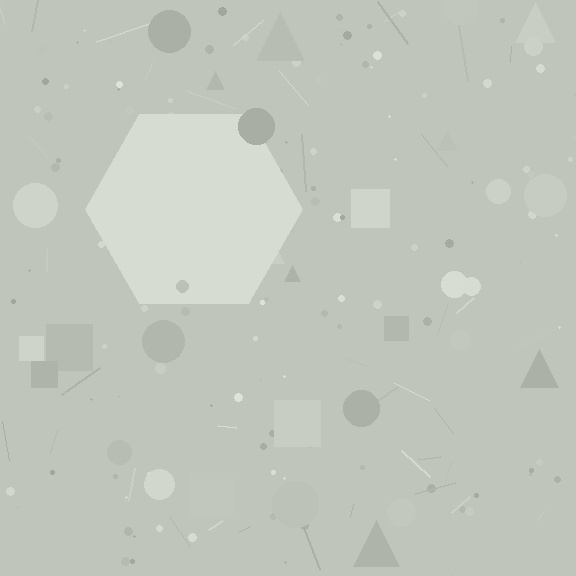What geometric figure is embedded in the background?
A hexagon is embedded in the background.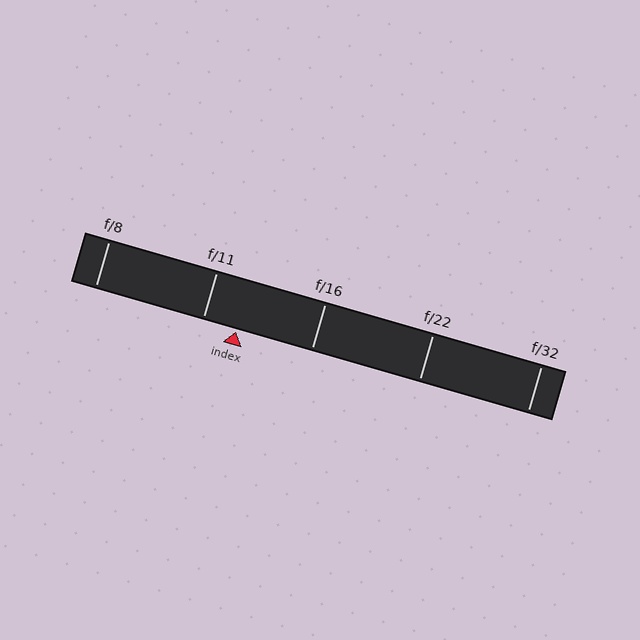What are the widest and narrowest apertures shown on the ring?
The widest aperture shown is f/8 and the narrowest is f/32.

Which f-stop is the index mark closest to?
The index mark is closest to f/11.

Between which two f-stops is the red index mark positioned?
The index mark is between f/11 and f/16.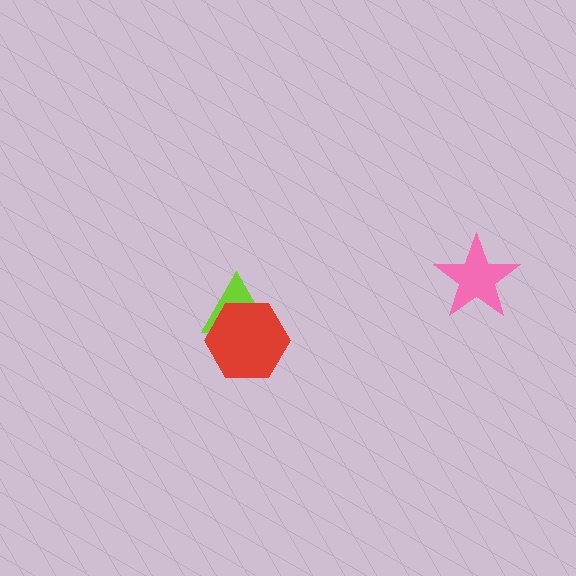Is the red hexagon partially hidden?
No, no other shape covers it.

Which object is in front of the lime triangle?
The red hexagon is in front of the lime triangle.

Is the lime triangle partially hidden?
Yes, it is partially covered by another shape.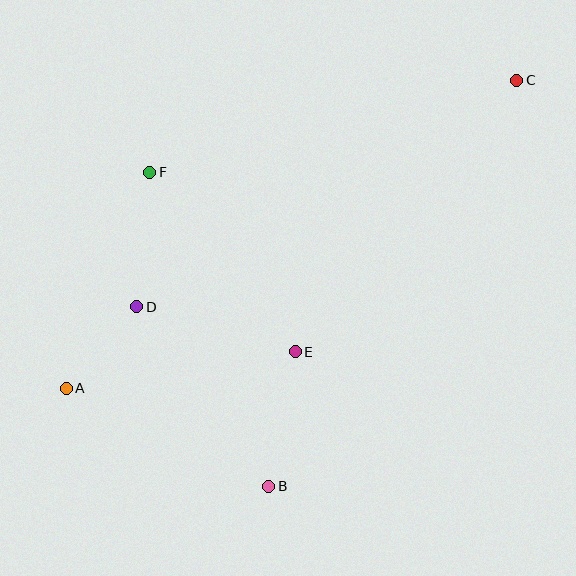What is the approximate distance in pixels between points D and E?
The distance between D and E is approximately 165 pixels.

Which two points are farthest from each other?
Points A and C are farthest from each other.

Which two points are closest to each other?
Points A and D are closest to each other.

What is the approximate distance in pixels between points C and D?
The distance between C and D is approximately 442 pixels.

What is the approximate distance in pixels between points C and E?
The distance between C and E is approximately 351 pixels.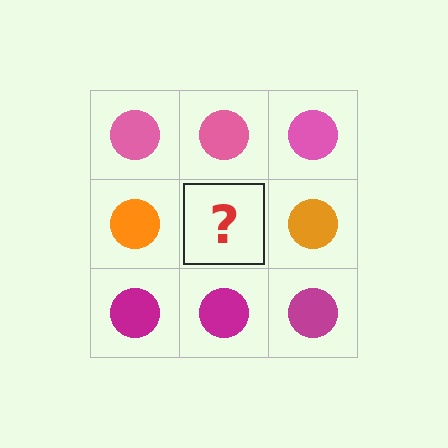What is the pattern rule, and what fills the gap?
The rule is that each row has a consistent color. The gap should be filled with an orange circle.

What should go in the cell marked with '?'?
The missing cell should contain an orange circle.